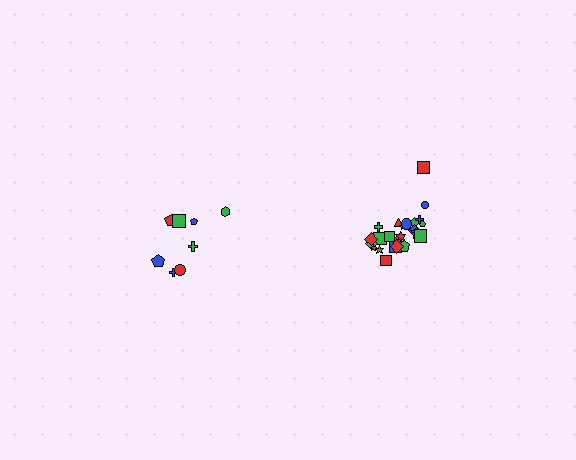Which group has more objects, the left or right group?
The right group.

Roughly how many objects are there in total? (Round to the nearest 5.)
Roughly 35 objects in total.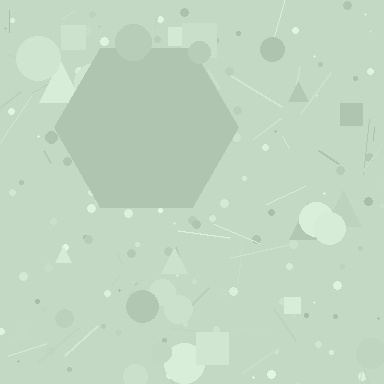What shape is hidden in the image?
A hexagon is hidden in the image.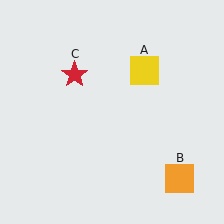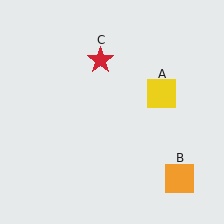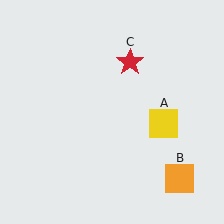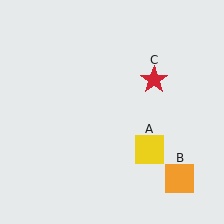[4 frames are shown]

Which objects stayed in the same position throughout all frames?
Orange square (object B) remained stationary.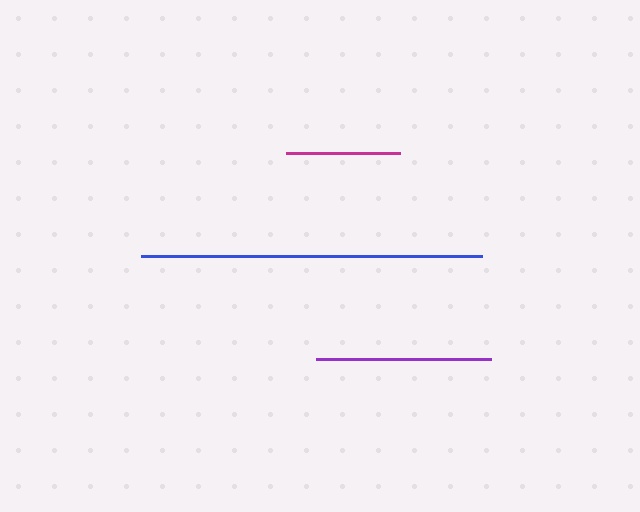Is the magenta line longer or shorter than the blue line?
The blue line is longer than the magenta line.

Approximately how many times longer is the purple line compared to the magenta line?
The purple line is approximately 1.5 times the length of the magenta line.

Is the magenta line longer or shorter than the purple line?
The purple line is longer than the magenta line.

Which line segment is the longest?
The blue line is the longest at approximately 341 pixels.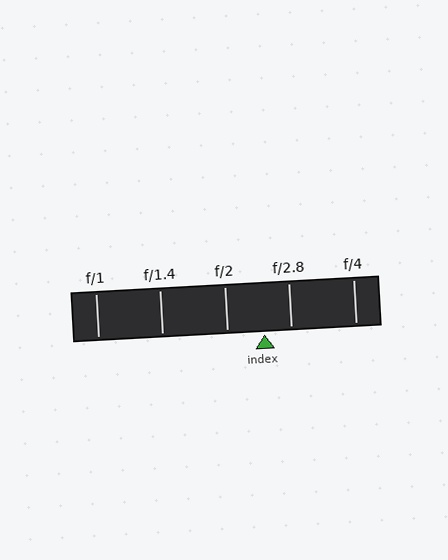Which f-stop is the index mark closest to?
The index mark is closest to f/2.8.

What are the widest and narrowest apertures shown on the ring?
The widest aperture shown is f/1 and the narrowest is f/4.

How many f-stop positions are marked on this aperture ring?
There are 5 f-stop positions marked.